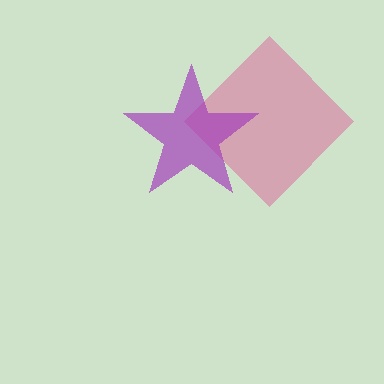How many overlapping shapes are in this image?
There are 2 overlapping shapes in the image.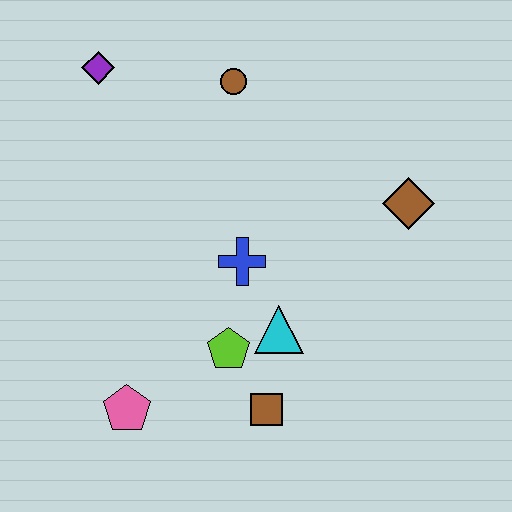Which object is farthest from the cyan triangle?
The purple diamond is farthest from the cyan triangle.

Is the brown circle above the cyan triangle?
Yes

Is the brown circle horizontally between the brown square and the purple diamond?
Yes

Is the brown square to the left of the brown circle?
No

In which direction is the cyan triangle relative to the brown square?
The cyan triangle is above the brown square.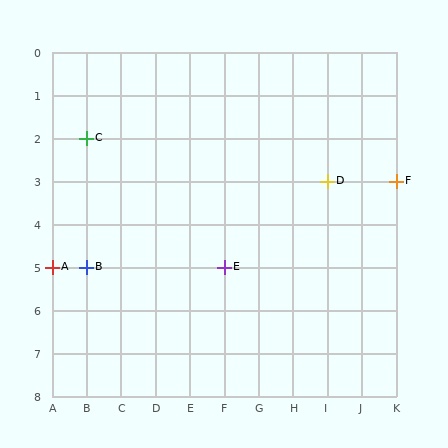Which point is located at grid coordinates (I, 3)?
Point D is at (I, 3).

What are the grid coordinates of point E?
Point E is at grid coordinates (F, 5).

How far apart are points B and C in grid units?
Points B and C are 3 rows apart.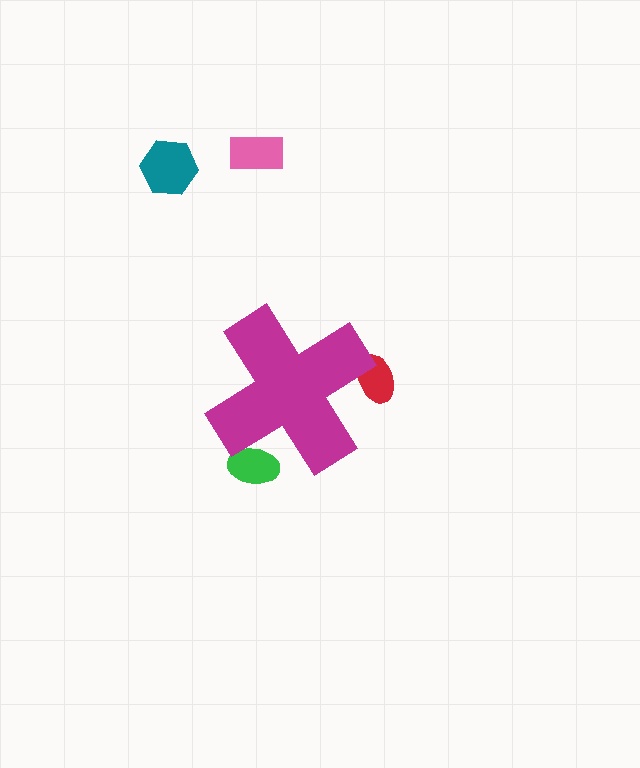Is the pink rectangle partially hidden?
No, the pink rectangle is fully visible.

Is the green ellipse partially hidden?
Yes, the green ellipse is partially hidden behind the magenta cross.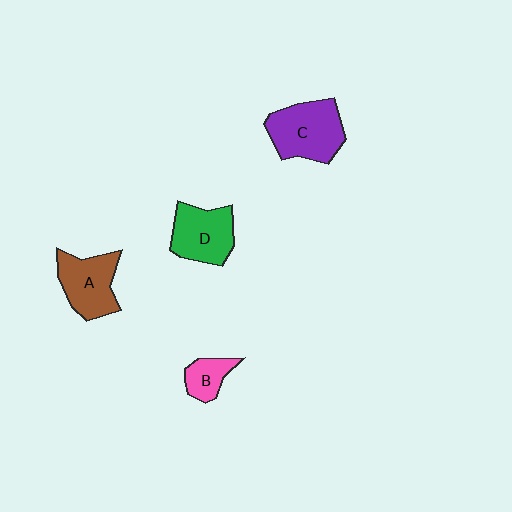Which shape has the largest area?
Shape C (purple).